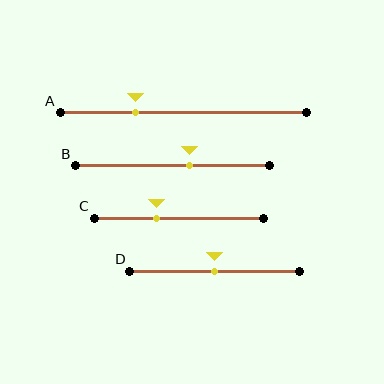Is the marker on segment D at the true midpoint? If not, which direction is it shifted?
Yes, the marker on segment D is at the true midpoint.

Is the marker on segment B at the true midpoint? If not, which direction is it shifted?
No, the marker on segment B is shifted to the right by about 9% of the segment length.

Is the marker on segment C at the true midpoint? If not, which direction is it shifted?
No, the marker on segment C is shifted to the left by about 13% of the segment length.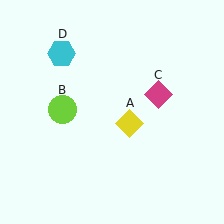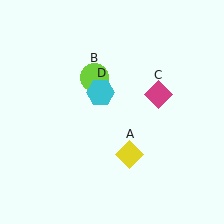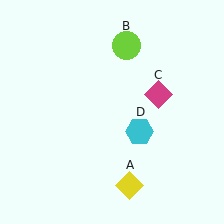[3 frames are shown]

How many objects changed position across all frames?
3 objects changed position: yellow diamond (object A), lime circle (object B), cyan hexagon (object D).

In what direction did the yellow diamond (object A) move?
The yellow diamond (object A) moved down.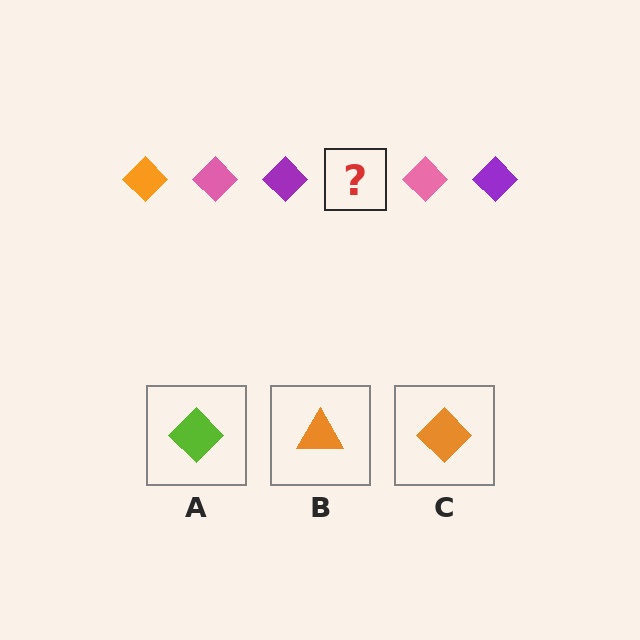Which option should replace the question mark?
Option C.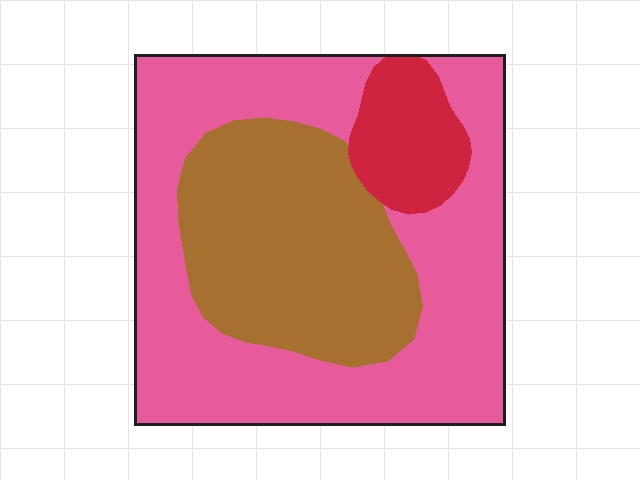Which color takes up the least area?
Red, at roughly 10%.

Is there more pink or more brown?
Pink.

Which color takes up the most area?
Pink, at roughly 55%.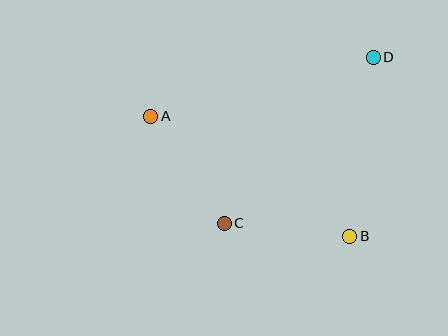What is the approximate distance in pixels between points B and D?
The distance between B and D is approximately 181 pixels.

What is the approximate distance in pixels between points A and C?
The distance between A and C is approximately 130 pixels.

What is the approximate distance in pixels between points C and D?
The distance between C and D is approximately 223 pixels.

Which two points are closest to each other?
Points B and C are closest to each other.